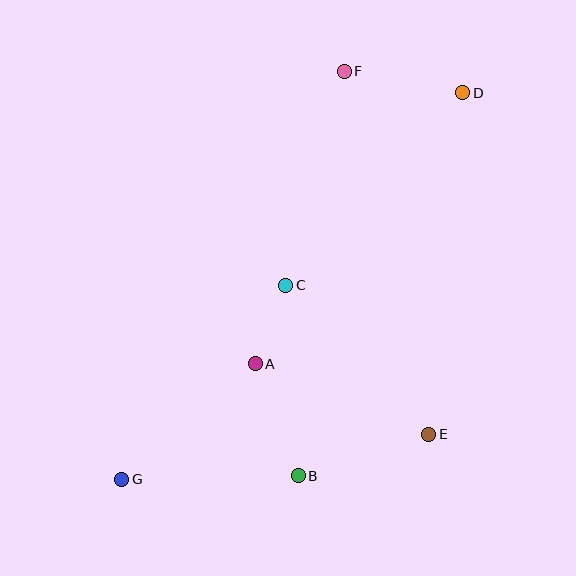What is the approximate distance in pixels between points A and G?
The distance between A and G is approximately 177 pixels.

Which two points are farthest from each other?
Points D and G are farthest from each other.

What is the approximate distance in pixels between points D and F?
The distance between D and F is approximately 121 pixels.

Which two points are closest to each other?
Points A and C are closest to each other.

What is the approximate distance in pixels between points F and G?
The distance between F and G is approximately 465 pixels.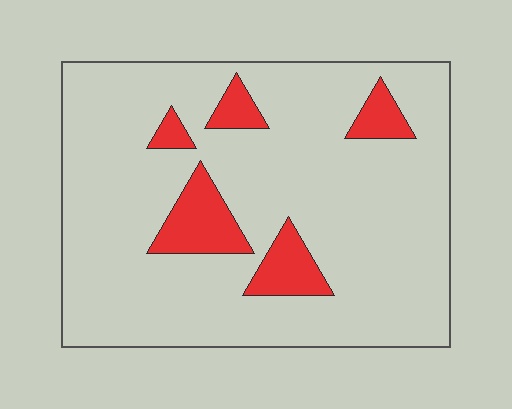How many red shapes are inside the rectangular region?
5.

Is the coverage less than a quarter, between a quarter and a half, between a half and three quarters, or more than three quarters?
Less than a quarter.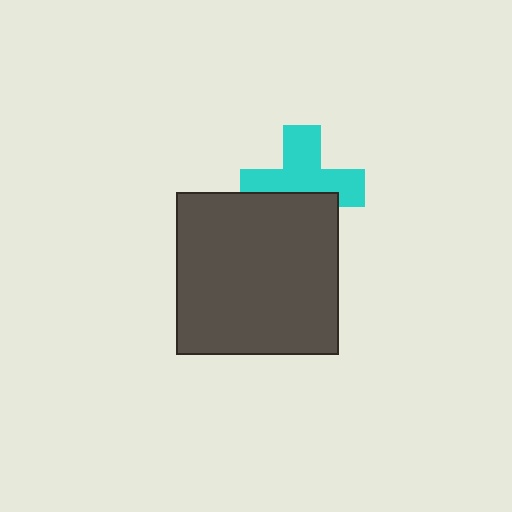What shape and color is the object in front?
The object in front is a dark gray square.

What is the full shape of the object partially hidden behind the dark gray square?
The partially hidden object is a cyan cross.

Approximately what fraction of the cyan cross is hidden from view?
Roughly 40% of the cyan cross is hidden behind the dark gray square.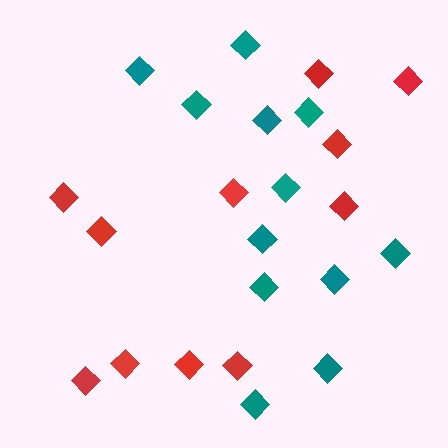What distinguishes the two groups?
There are 2 groups: one group of red diamonds (11) and one group of teal diamonds (12).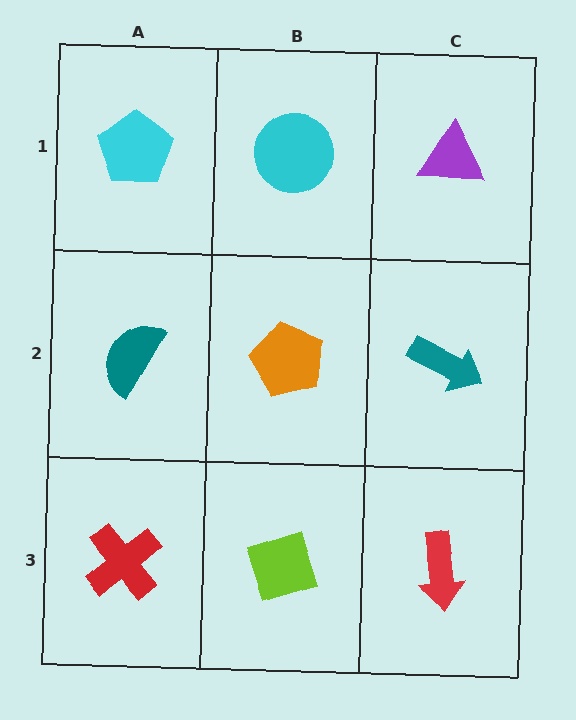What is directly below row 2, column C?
A red arrow.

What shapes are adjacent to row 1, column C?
A teal arrow (row 2, column C), a cyan circle (row 1, column B).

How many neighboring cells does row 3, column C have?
2.